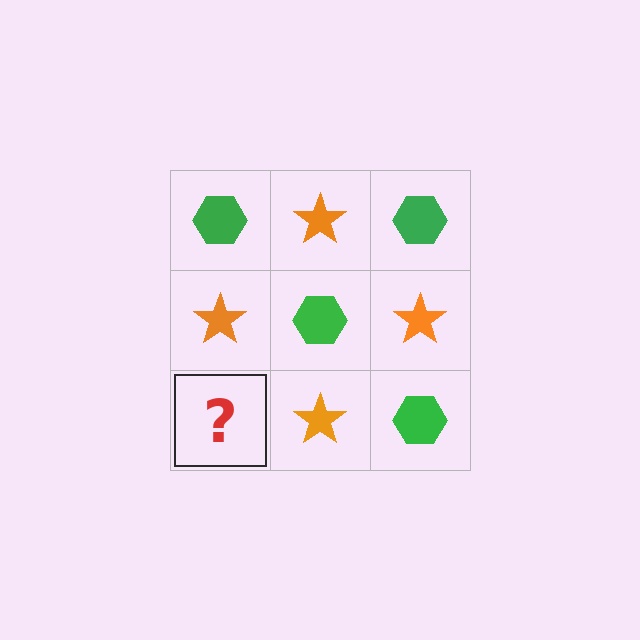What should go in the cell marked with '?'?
The missing cell should contain a green hexagon.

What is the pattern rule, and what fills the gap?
The rule is that it alternates green hexagon and orange star in a checkerboard pattern. The gap should be filled with a green hexagon.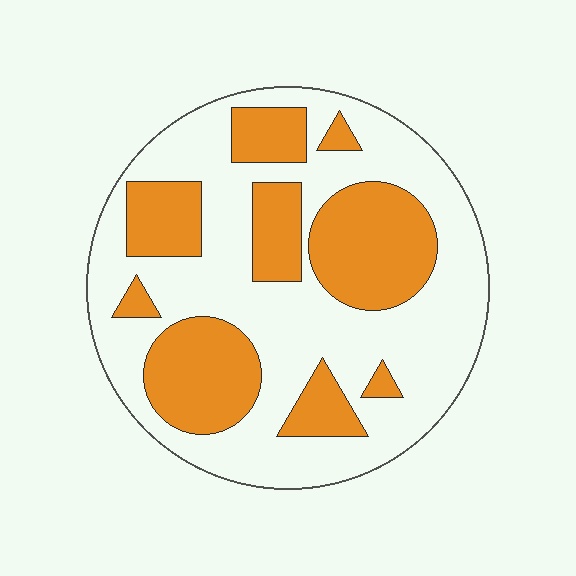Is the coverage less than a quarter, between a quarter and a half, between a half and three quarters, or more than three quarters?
Between a quarter and a half.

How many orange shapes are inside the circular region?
9.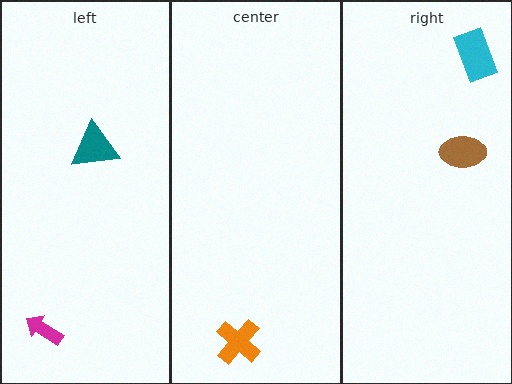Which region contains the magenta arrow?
The left region.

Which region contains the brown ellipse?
The right region.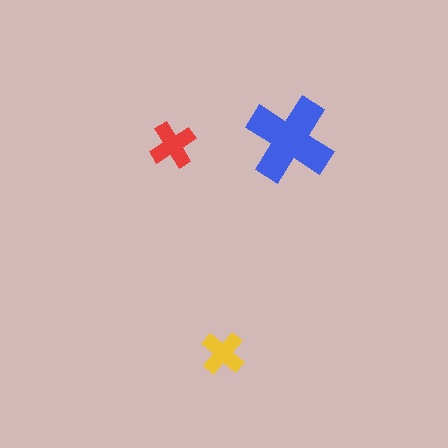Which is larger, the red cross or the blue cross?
The blue one.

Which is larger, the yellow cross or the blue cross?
The blue one.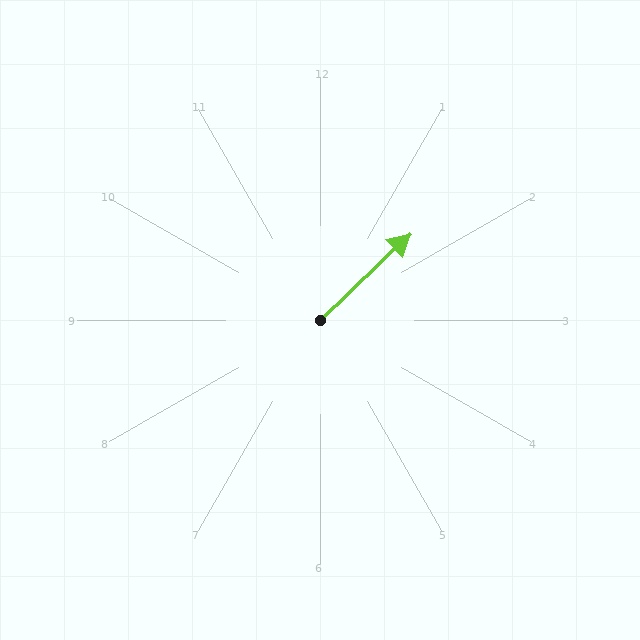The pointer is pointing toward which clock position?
Roughly 2 o'clock.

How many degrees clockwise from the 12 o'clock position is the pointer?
Approximately 46 degrees.